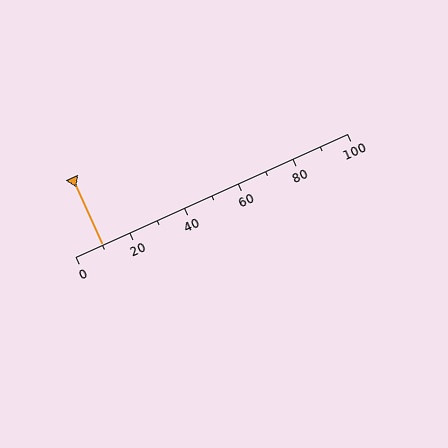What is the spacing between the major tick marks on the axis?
The major ticks are spaced 20 apart.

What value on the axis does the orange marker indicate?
The marker indicates approximately 10.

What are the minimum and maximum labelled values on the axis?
The axis runs from 0 to 100.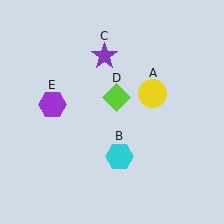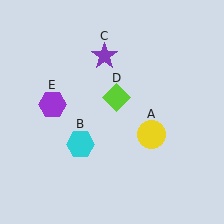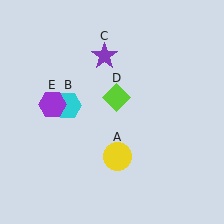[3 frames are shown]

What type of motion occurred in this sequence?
The yellow circle (object A), cyan hexagon (object B) rotated clockwise around the center of the scene.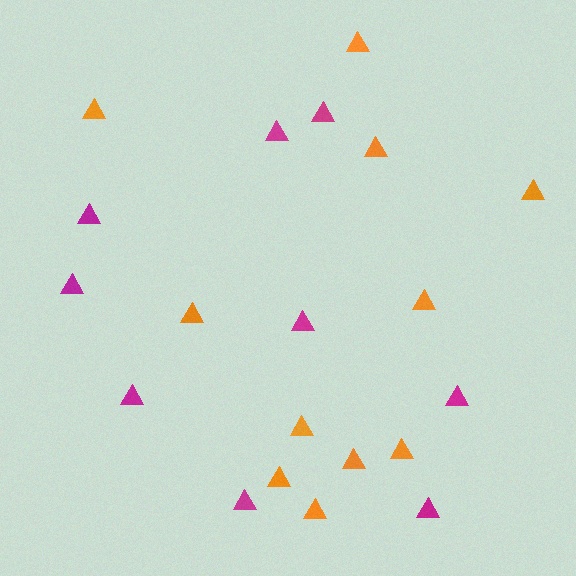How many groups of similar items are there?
There are 2 groups: one group of magenta triangles (9) and one group of orange triangles (11).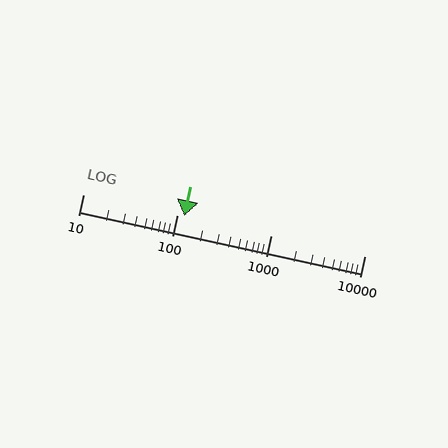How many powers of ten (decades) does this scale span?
The scale spans 3 decades, from 10 to 10000.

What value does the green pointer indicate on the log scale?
The pointer indicates approximately 120.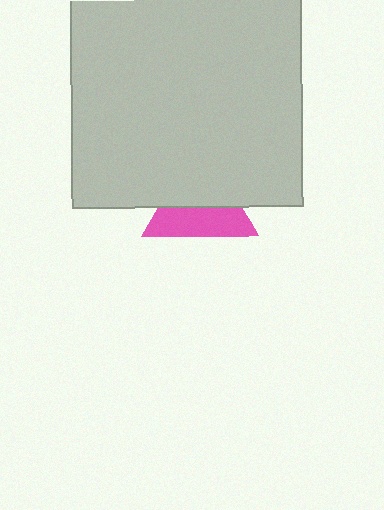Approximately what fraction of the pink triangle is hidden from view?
Roughly 50% of the pink triangle is hidden behind the light gray square.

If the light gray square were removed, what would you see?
You would see the complete pink triangle.